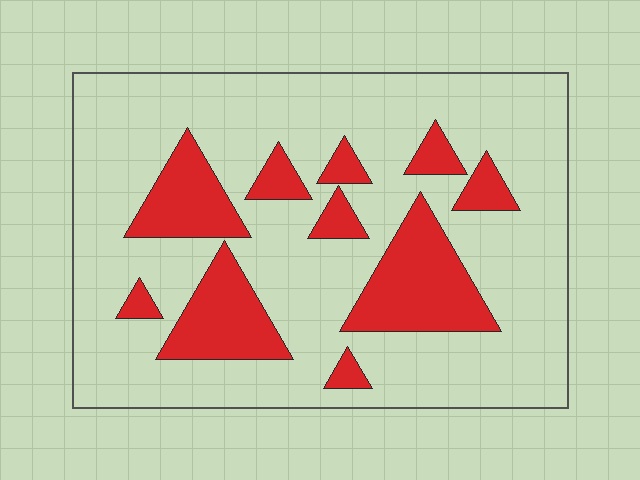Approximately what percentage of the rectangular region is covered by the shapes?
Approximately 25%.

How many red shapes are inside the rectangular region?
10.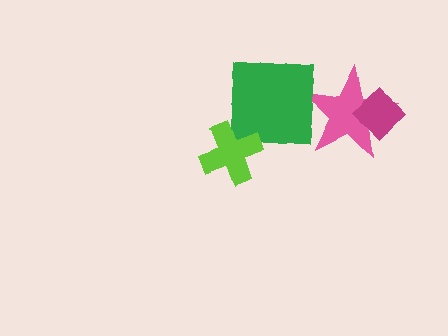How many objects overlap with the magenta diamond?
1 object overlaps with the magenta diamond.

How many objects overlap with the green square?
1 object overlaps with the green square.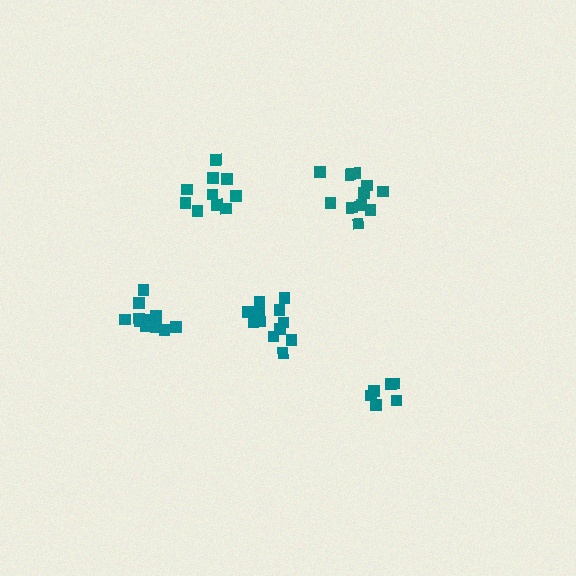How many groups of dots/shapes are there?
There are 5 groups.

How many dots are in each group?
Group 1: 10 dots, Group 2: 6 dots, Group 3: 12 dots, Group 4: 12 dots, Group 5: 12 dots (52 total).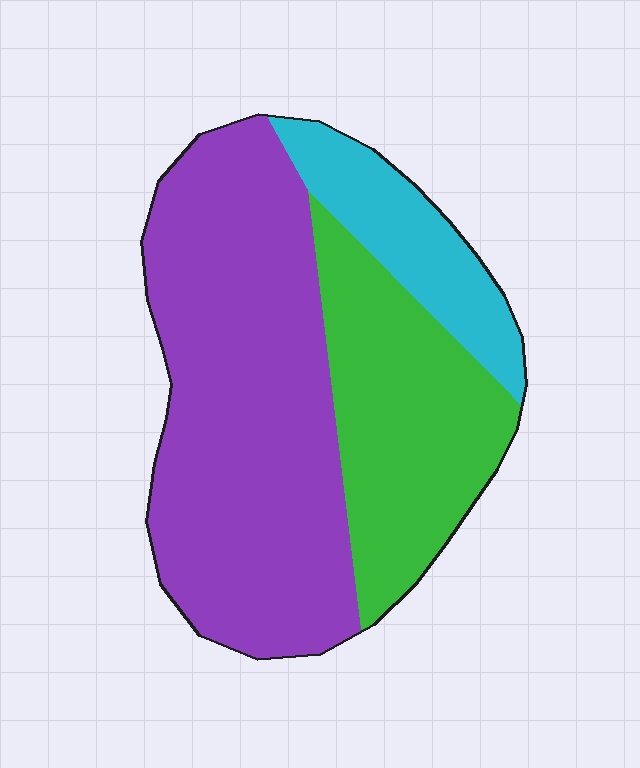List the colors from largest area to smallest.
From largest to smallest: purple, green, cyan.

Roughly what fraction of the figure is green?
Green takes up between a sixth and a third of the figure.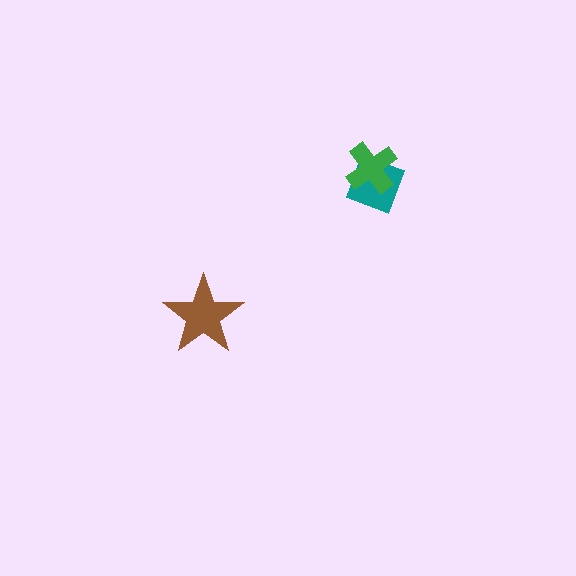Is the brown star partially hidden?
No, no other shape covers it.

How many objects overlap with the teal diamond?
1 object overlaps with the teal diamond.